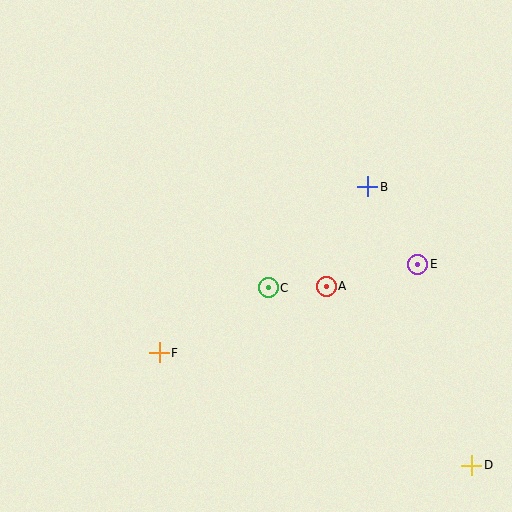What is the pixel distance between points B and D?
The distance between B and D is 297 pixels.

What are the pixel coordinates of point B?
Point B is at (368, 187).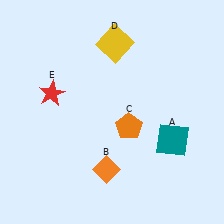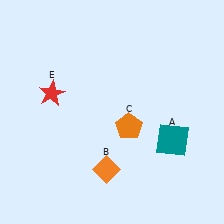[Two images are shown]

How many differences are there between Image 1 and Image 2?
There is 1 difference between the two images.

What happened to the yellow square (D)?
The yellow square (D) was removed in Image 2. It was in the top-right area of Image 1.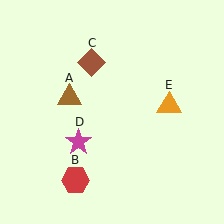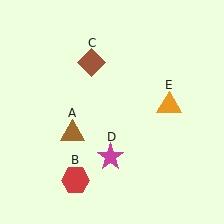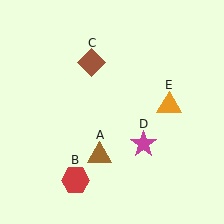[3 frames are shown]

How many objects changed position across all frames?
2 objects changed position: brown triangle (object A), magenta star (object D).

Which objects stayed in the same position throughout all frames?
Red hexagon (object B) and brown diamond (object C) and orange triangle (object E) remained stationary.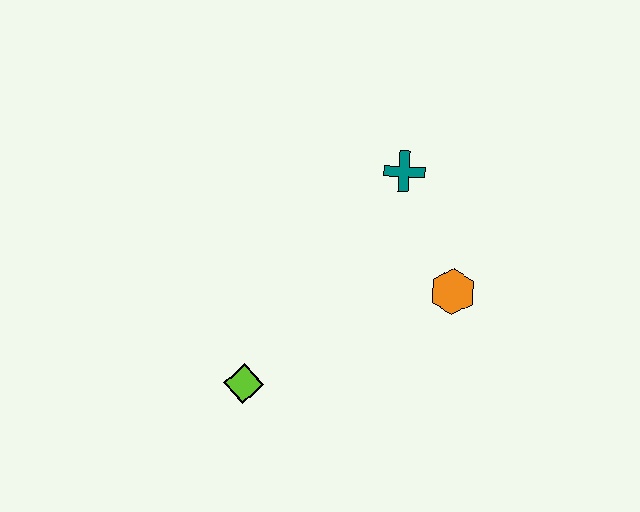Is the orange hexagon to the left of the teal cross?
No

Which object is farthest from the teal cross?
The lime diamond is farthest from the teal cross.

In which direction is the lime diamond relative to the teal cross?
The lime diamond is below the teal cross.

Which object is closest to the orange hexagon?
The teal cross is closest to the orange hexagon.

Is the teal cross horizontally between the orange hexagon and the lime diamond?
Yes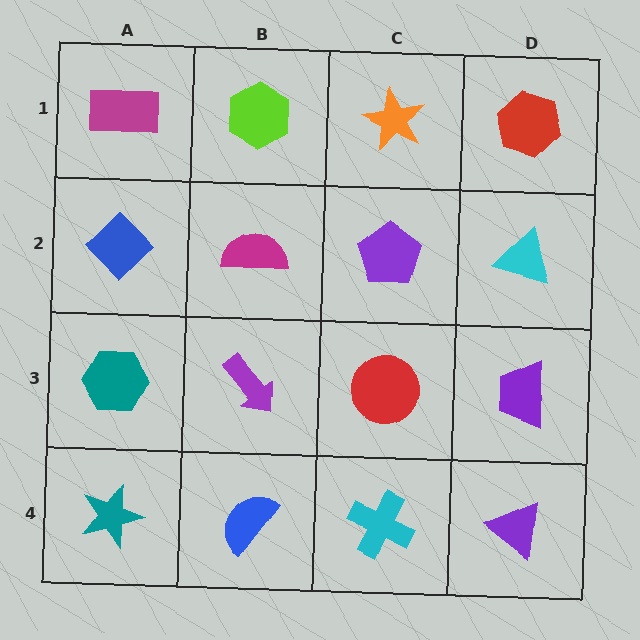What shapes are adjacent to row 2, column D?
A red hexagon (row 1, column D), a purple trapezoid (row 3, column D), a purple pentagon (row 2, column C).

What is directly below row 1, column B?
A magenta semicircle.